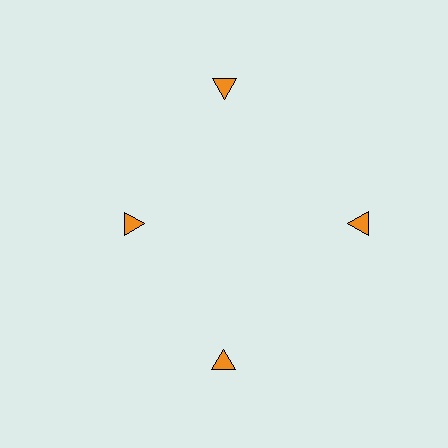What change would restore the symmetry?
The symmetry would be restored by moving it outward, back onto the ring so that all 4 triangles sit at equal angles and equal distance from the center.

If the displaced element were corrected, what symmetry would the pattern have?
It would have 4-fold rotational symmetry — the pattern would map onto itself every 90 degrees.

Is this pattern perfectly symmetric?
No. The 4 orange triangles are arranged in a ring, but one element near the 9 o'clock position is pulled inward toward the center, breaking the 4-fold rotational symmetry.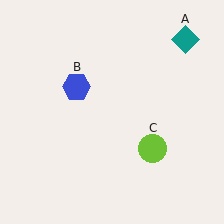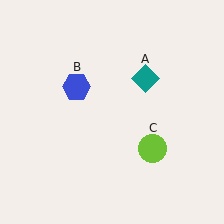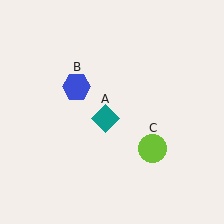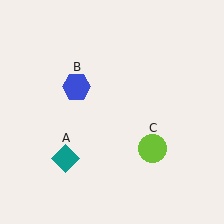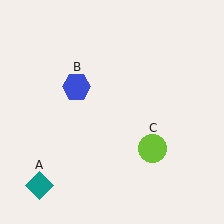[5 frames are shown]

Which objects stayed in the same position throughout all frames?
Blue hexagon (object B) and lime circle (object C) remained stationary.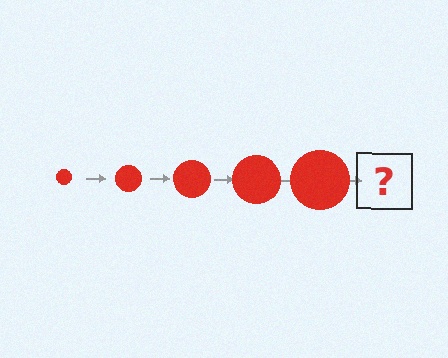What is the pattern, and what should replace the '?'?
The pattern is that the circle gets progressively larger each step. The '?' should be a red circle, larger than the previous one.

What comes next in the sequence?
The next element should be a red circle, larger than the previous one.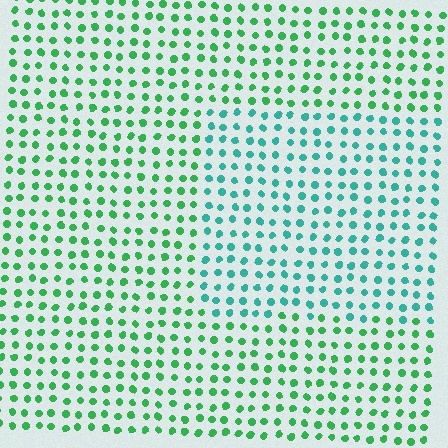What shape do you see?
I see a rectangle.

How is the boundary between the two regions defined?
The boundary is defined purely by a slight shift in hue (about 36 degrees). Spacing, size, and orientation are identical on both sides.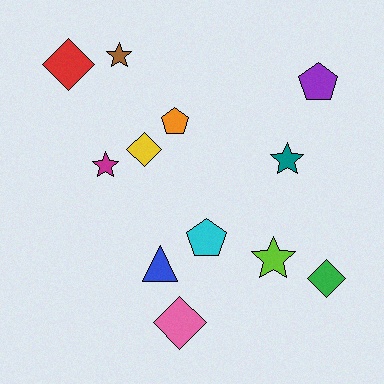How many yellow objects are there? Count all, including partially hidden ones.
There is 1 yellow object.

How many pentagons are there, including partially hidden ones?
There are 3 pentagons.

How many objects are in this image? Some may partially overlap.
There are 12 objects.